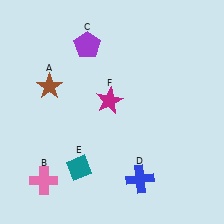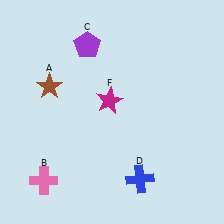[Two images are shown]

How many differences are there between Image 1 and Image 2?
There is 1 difference between the two images.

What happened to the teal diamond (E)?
The teal diamond (E) was removed in Image 2. It was in the bottom-left area of Image 1.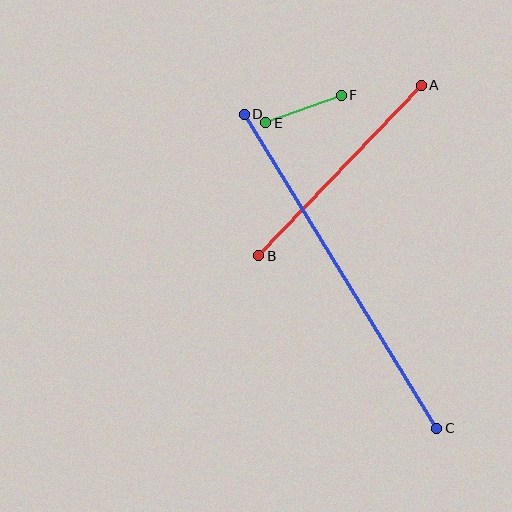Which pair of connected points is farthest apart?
Points C and D are farthest apart.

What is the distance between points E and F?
The distance is approximately 80 pixels.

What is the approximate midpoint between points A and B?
The midpoint is at approximately (340, 170) pixels.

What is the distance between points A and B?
The distance is approximately 236 pixels.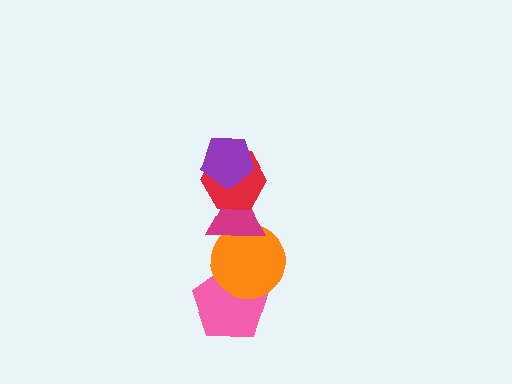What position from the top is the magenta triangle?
The magenta triangle is 3rd from the top.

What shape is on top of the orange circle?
The magenta triangle is on top of the orange circle.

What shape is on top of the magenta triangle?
The red hexagon is on top of the magenta triangle.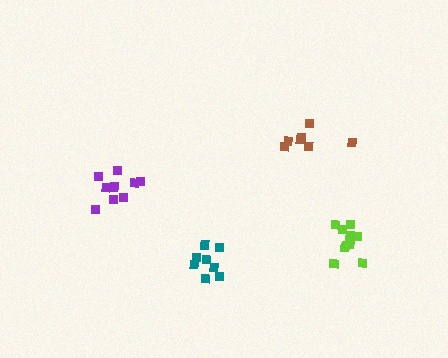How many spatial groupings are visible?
There are 4 spatial groupings.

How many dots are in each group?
Group 1: 9 dots, Group 2: 7 dots, Group 3: 8 dots, Group 4: 11 dots (35 total).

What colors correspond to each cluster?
The clusters are colored: purple, brown, teal, lime.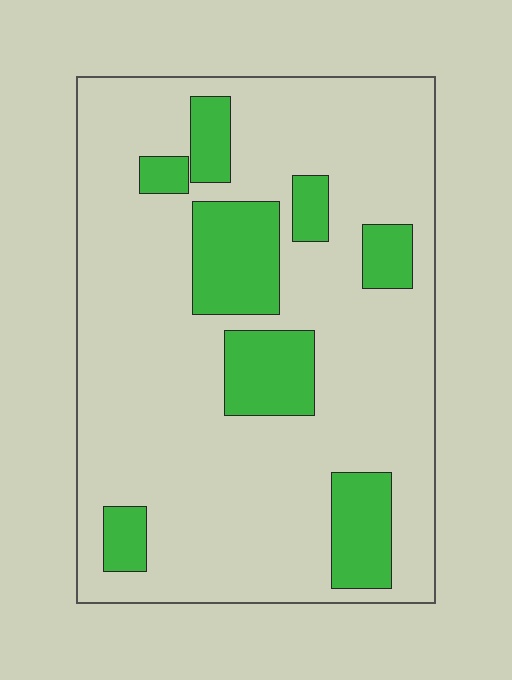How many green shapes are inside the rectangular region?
8.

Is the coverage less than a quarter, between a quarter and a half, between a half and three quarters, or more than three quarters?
Less than a quarter.